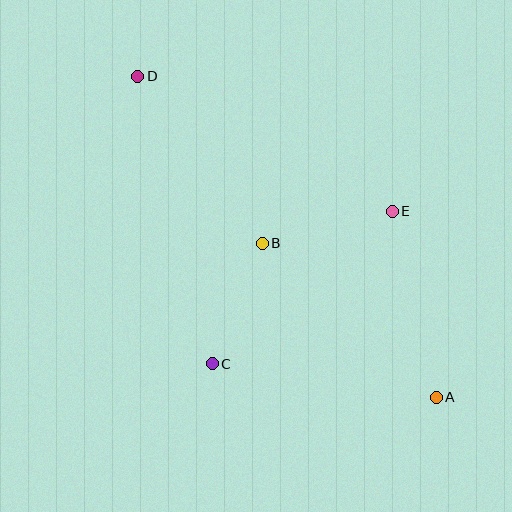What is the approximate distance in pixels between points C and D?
The distance between C and D is approximately 297 pixels.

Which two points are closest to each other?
Points B and C are closest to each other.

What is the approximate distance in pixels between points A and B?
The distance between A and B is approximately 233 pixels.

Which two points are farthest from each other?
Points A and D are farthest from each other.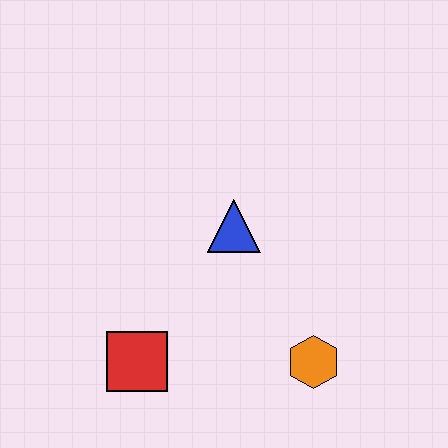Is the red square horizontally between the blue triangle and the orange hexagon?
No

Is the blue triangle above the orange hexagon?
Yes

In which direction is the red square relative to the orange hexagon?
The red square is to the left of the orange hexagon.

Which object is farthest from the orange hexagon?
The red square is farthest from the orange hexagon.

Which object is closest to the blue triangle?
The orange hexagon is closest to the blue triangle.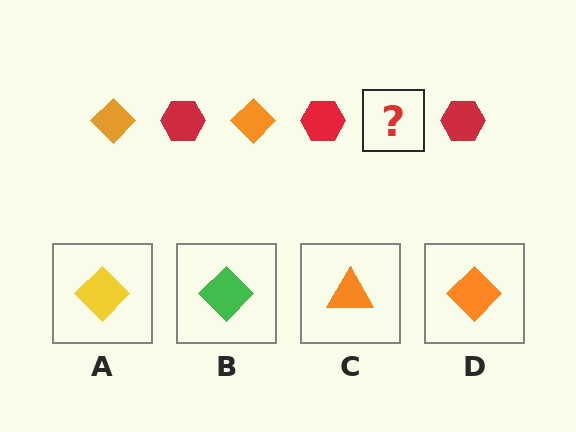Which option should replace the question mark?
Option D.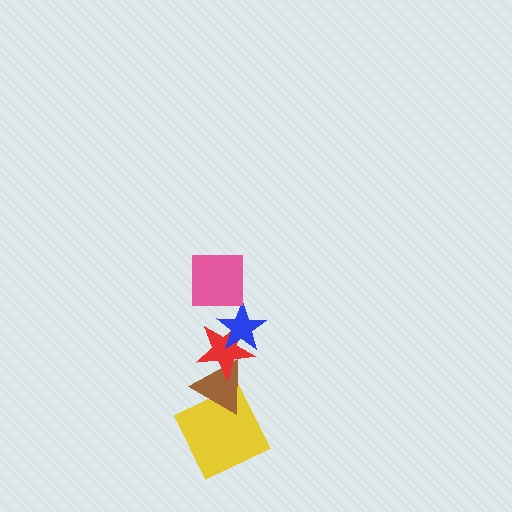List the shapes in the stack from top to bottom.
From top to bottom: the pink square, the blue star, the red star, the brown triangle, the yellow square.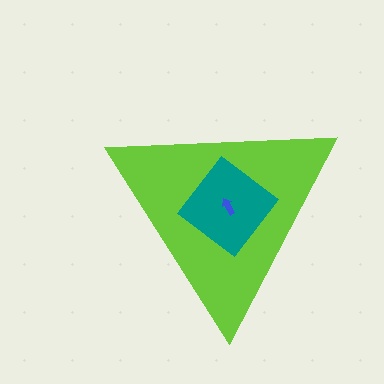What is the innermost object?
The blue arrow.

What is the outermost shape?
The lime triangle.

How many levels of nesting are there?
3.